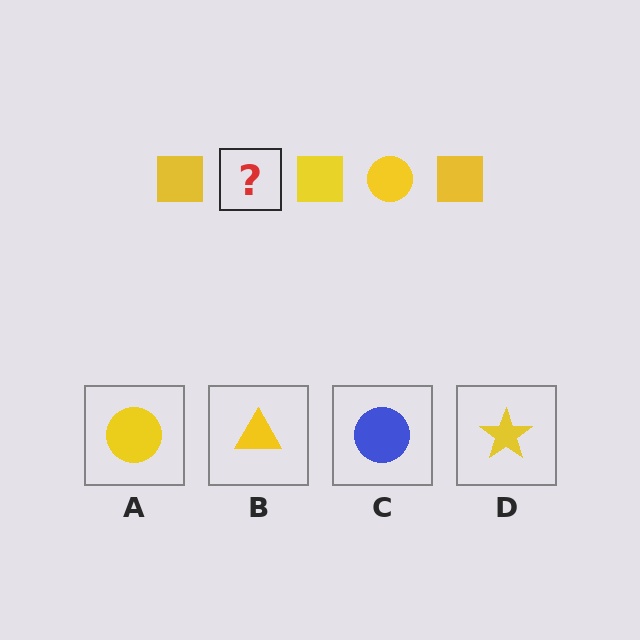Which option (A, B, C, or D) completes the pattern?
A.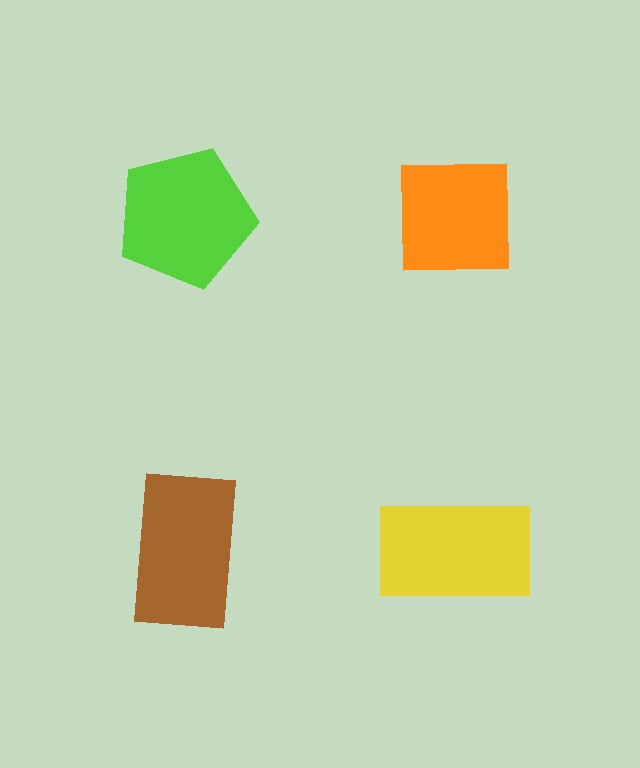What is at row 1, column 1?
A lime pentagon.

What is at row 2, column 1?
A brown rectangle.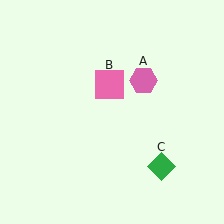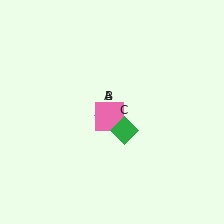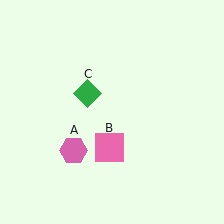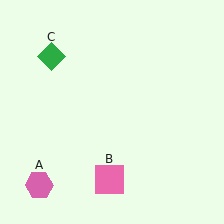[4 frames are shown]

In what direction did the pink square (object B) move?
The pink square (object B) moved down.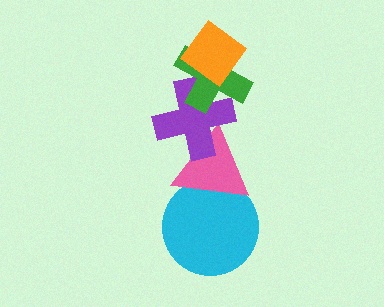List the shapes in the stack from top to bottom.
From top to bottom: the orange diamond, the green cross, the purple cross, the pink triangle, the cyan circle.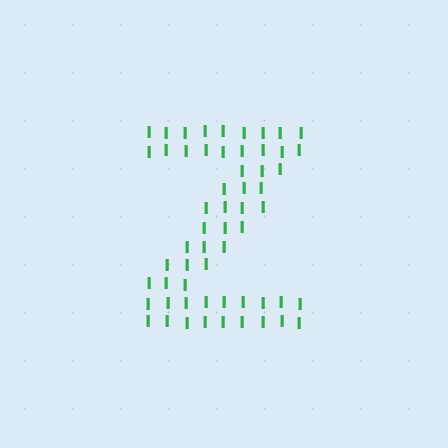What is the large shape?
The large shape is the letter Z.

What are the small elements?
The small elements are letter I's.